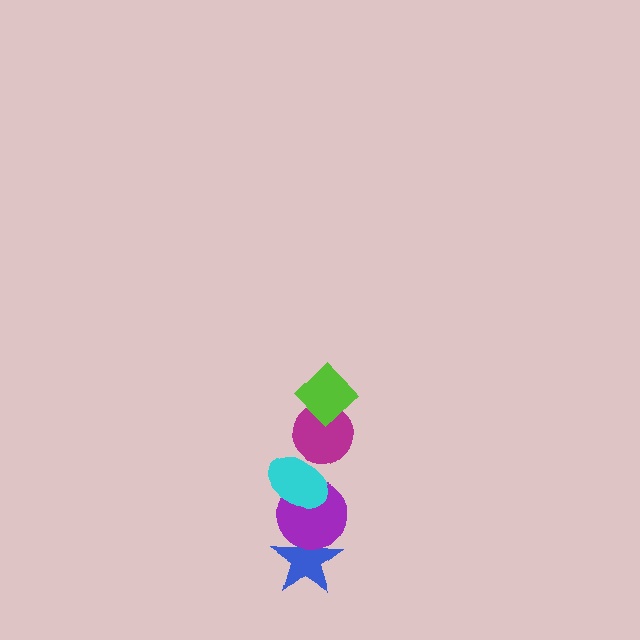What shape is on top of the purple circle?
The cyan ellipse is on top of the purple circle.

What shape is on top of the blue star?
The purple circle is on top of the blue star.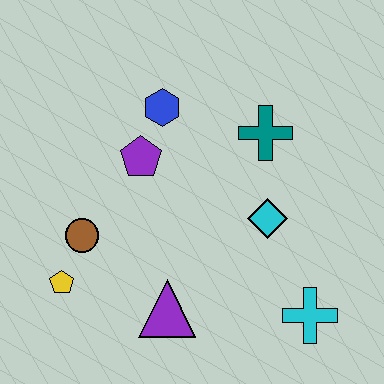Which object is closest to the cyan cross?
The cyan diamond is closest to the cyan cross.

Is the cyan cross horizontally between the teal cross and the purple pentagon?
No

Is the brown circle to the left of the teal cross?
Yes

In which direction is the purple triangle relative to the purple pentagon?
The purple triangle is below the purple pentagon.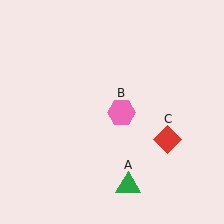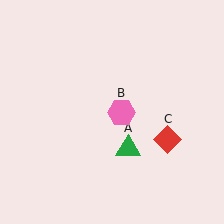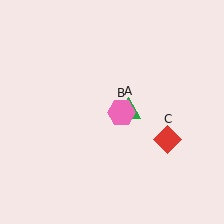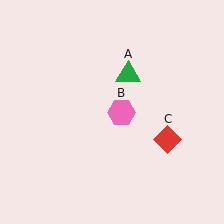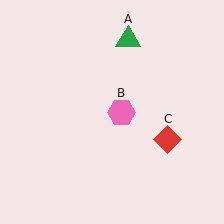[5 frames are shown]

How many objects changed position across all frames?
1 object changed position: green triangle (object A).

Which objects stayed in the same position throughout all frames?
Pink hexagon (object B) and red diamond (object C) remained stationary.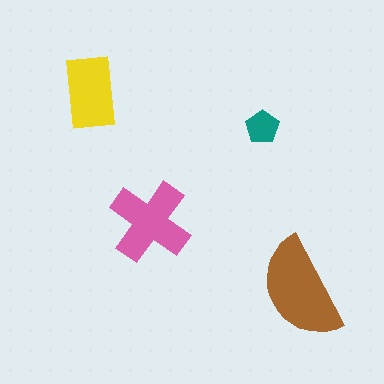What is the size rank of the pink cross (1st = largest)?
2nd.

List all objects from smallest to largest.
The teal pentagon, the yellow rectangle, the pink cross, the brown semicircle.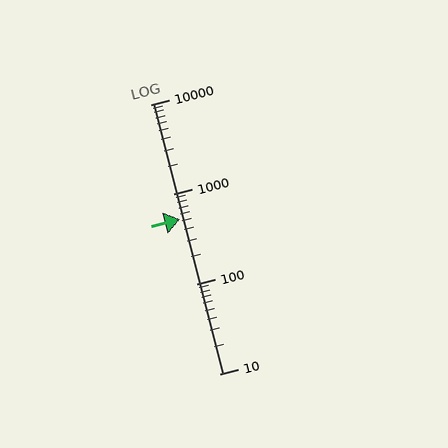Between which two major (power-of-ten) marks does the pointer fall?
The pointer is between 100 and 1000.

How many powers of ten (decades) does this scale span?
The scale spans 3 decades, from 10 to 10000.